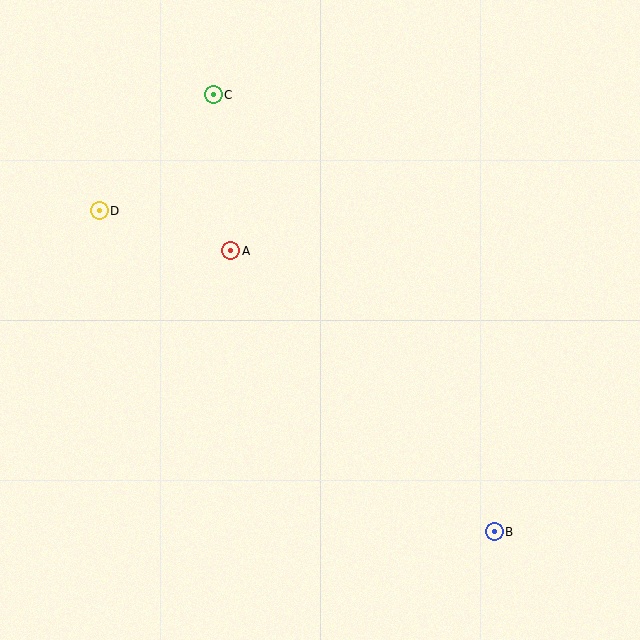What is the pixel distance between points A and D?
The distance between A and D is 138 pixels.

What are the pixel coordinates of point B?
Point B is at (494, 532).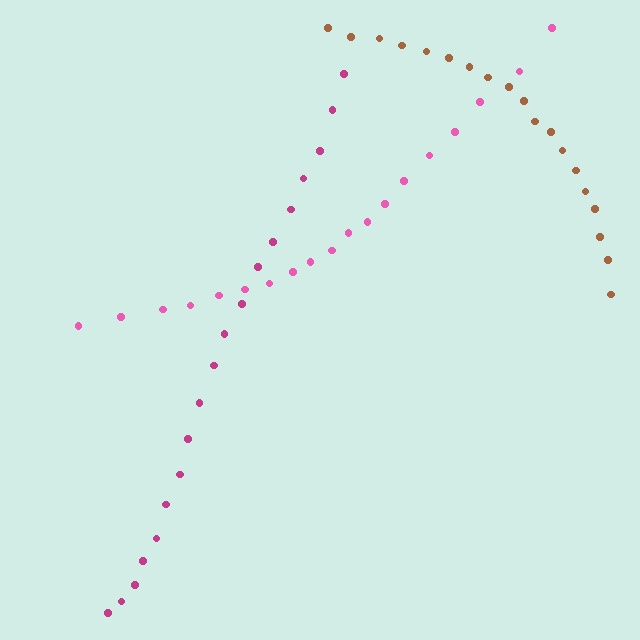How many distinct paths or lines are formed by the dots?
There are 3 distinct paths.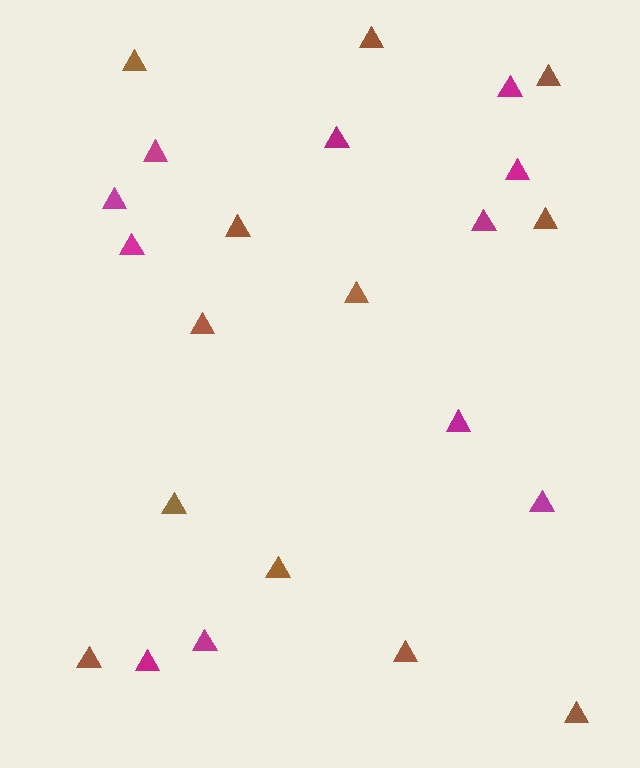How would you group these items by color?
There are 2 groups: one group of magenta triangles (11) and one group of brown triangles (12).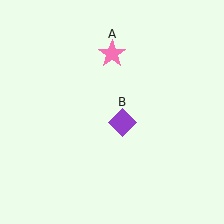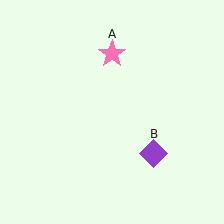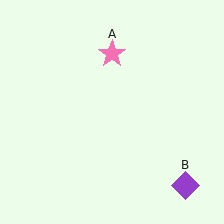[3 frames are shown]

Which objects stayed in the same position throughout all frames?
Pink star (object A) remained stationary.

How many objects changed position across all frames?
1 object changed position: purple diamond (object B).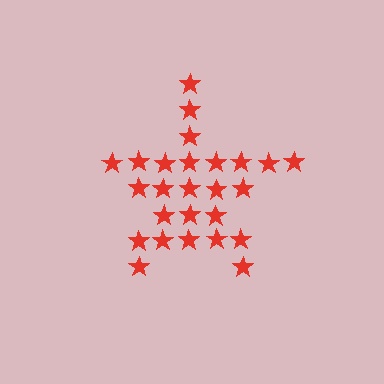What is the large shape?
The large shape is a star.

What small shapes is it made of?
It is made of small stars.